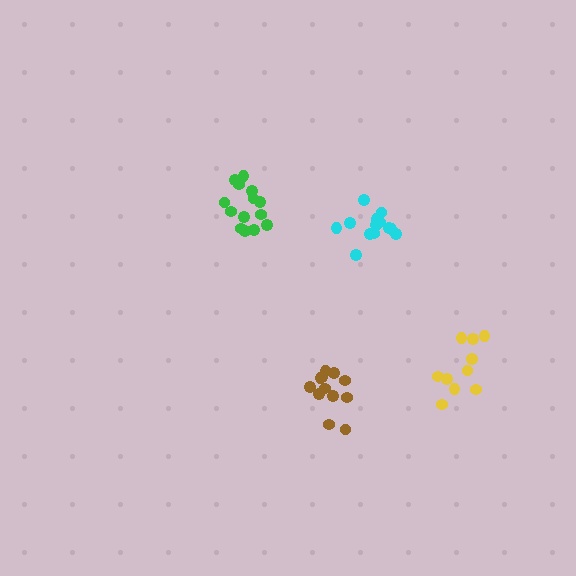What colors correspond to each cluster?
The clusters are colored: green, yellow, brown, cyan.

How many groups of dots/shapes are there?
There are 4 groups.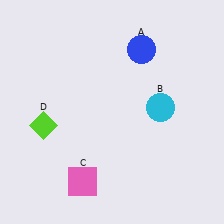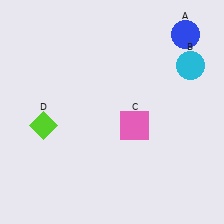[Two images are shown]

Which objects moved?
The objects that moved are: the blue circle (A), the cyan circle (B), the pink square (C).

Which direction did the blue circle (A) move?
The blue circle (A) moved right.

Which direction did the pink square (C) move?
The pink square (C) moved up.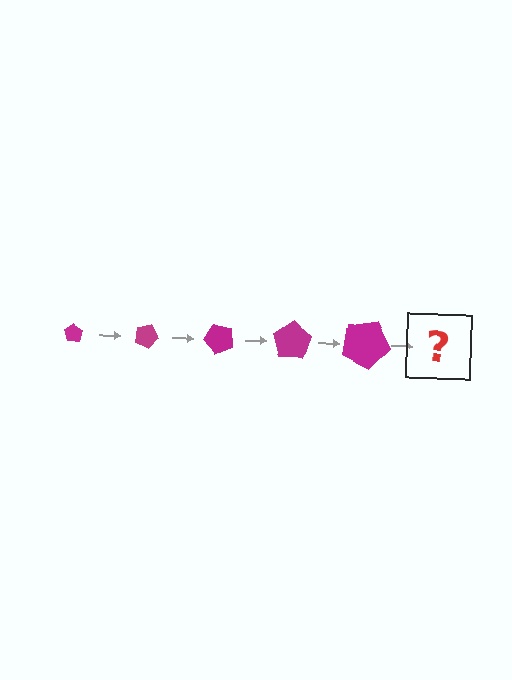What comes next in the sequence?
The next element should be a pentagon, larger than the previous one and rotated 125 degrees from the start.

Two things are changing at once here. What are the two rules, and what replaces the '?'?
The two rules are that the pentagon grows larger each step and it rotates 25 degrees each step. The '?' should be a pentagon, larger than the previous one and rotated 125 degrees from the start.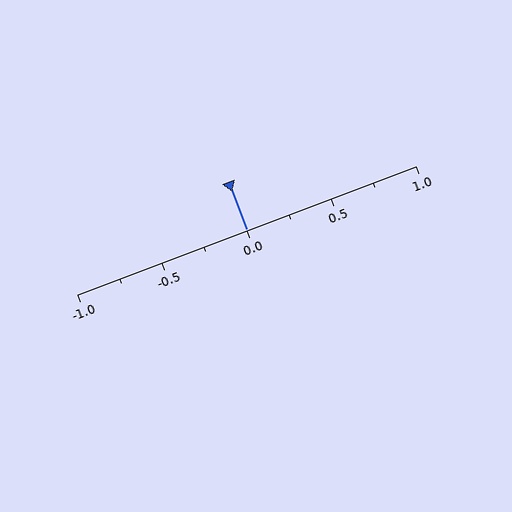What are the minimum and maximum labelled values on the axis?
The axis runs from -1.0 to 1.0.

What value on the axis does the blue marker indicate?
The marker indicates approximately 0.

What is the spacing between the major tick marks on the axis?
The major ticks are spaced 0.5 apart.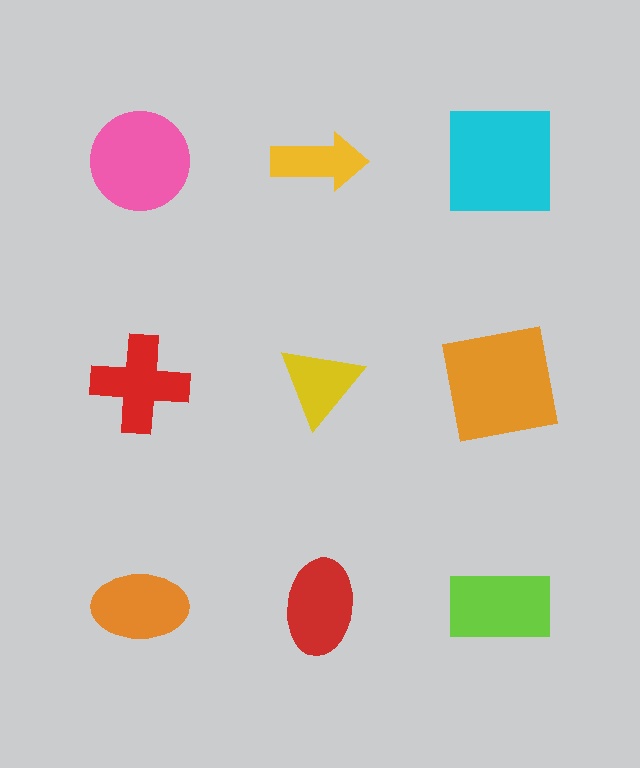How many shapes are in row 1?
3 shapes.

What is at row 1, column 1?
A pink circle.